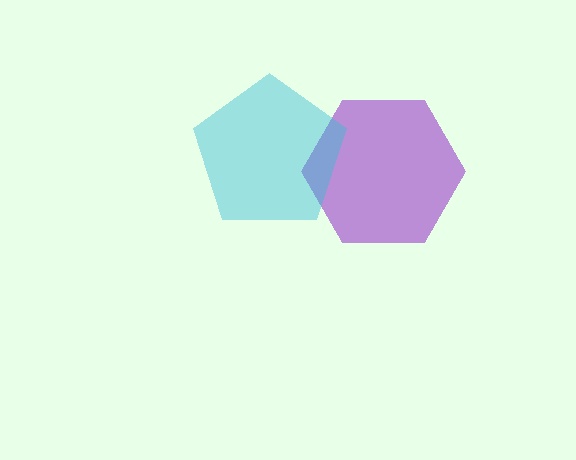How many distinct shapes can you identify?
There are 2 distinct shapes: a purple hexagon, a cyan pentagon.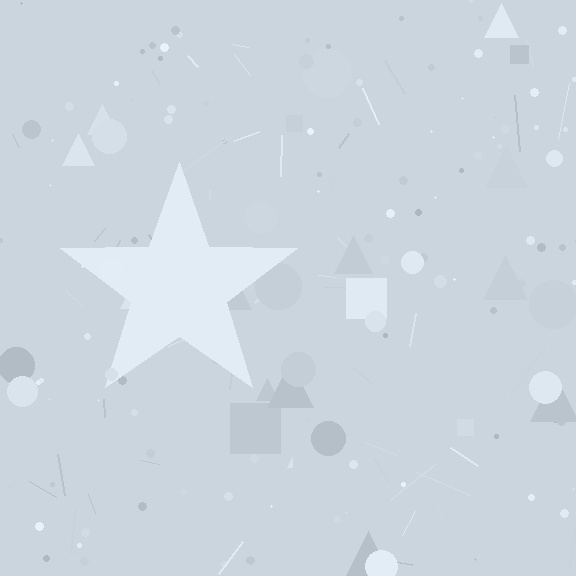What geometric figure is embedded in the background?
A star is embedded in the background.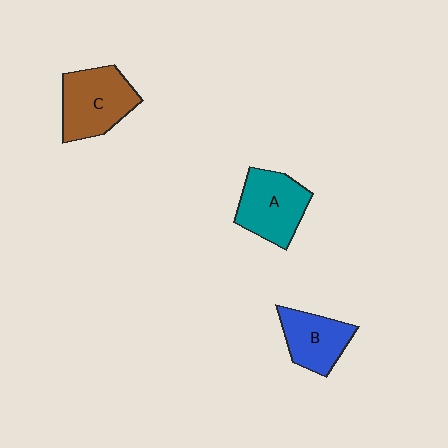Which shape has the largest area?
Shape C (brown).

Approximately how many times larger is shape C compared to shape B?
Approximately 1.3 times.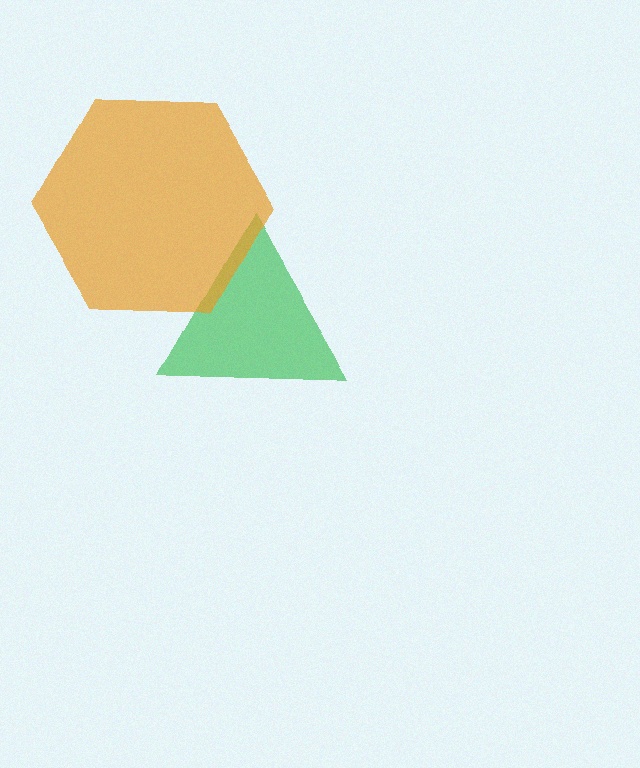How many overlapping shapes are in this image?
There are 2 overlapping shapes in the image.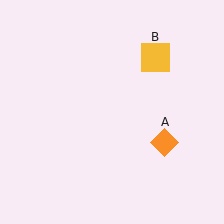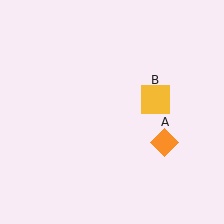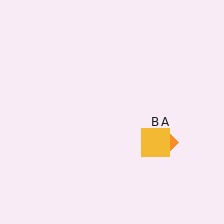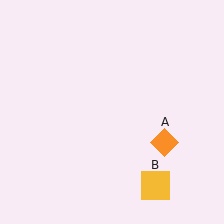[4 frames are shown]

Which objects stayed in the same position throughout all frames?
Orange diamond (object A) remained stationary.